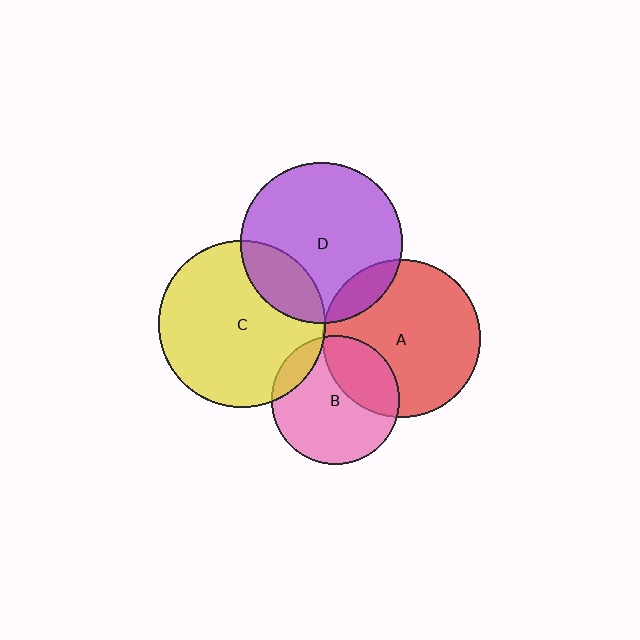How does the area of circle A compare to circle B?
Approximately 1.5 times.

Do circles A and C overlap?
Yes.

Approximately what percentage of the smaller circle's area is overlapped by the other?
Approximately 5%.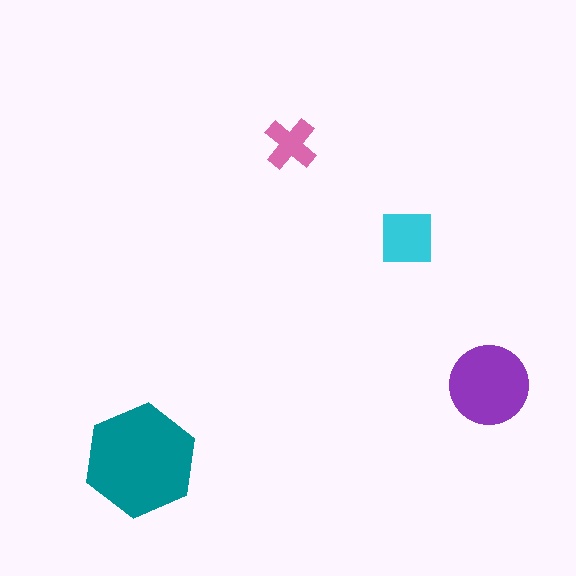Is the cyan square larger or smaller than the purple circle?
Smaller.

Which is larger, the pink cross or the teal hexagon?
The teal hexagon.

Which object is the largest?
The teal hexagon.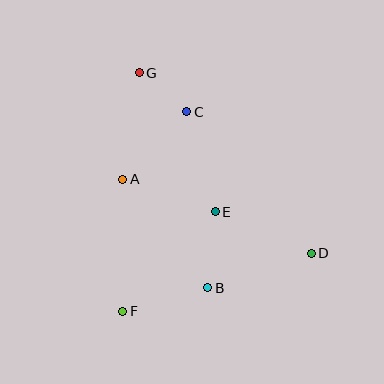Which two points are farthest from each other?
Points D and G are farthest from each other.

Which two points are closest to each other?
Points C and G are closest to each other.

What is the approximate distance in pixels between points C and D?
The distance between C and D is approximately 188 pixels.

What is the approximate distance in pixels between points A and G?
The distance between A and G is approximately 108 pixels.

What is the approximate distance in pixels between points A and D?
The distance between A and D is approximately 203 pixels.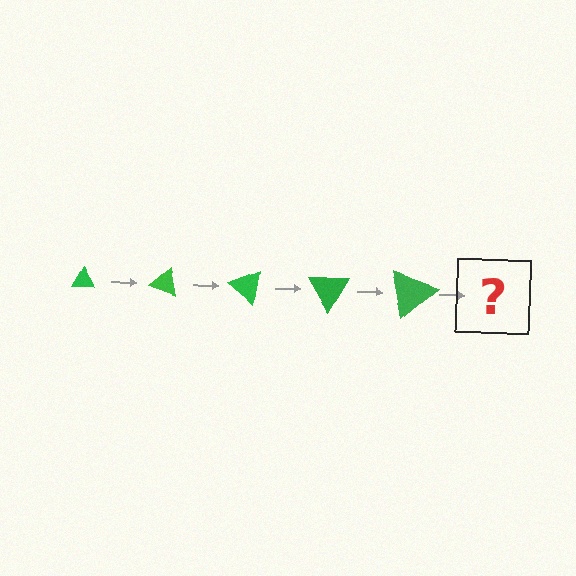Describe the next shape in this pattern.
It should be a triangle, larger than the previous one and rotated 100 degrees from the start.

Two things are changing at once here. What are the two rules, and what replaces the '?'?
The two rules are that the triangle grows larger each step and it rotates 20 degrees each step. The '?' should be a triangle, larger than the previous one and rotated 100 degrees from the start.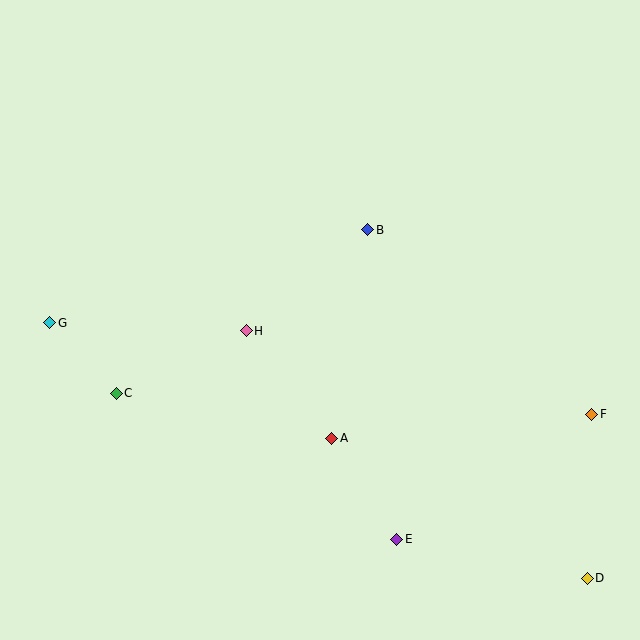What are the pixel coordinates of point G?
Point G is at (50, 323).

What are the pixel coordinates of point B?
Point B is at (368, 230).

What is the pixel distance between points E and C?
The distance between E and C is 316 pixels.